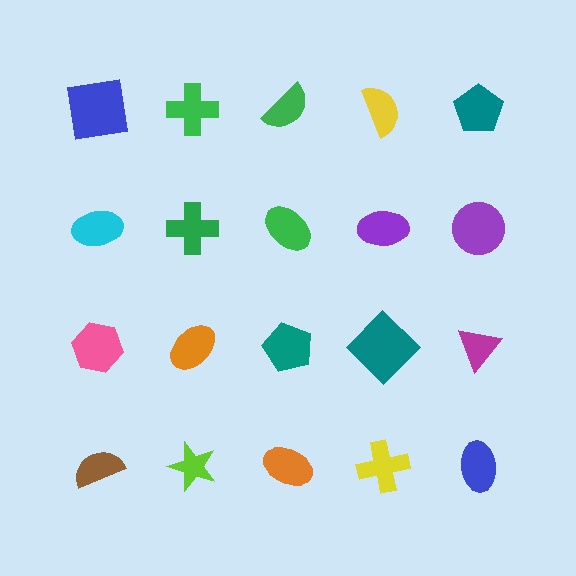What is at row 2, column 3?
A green ellipse.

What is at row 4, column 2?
A lime star.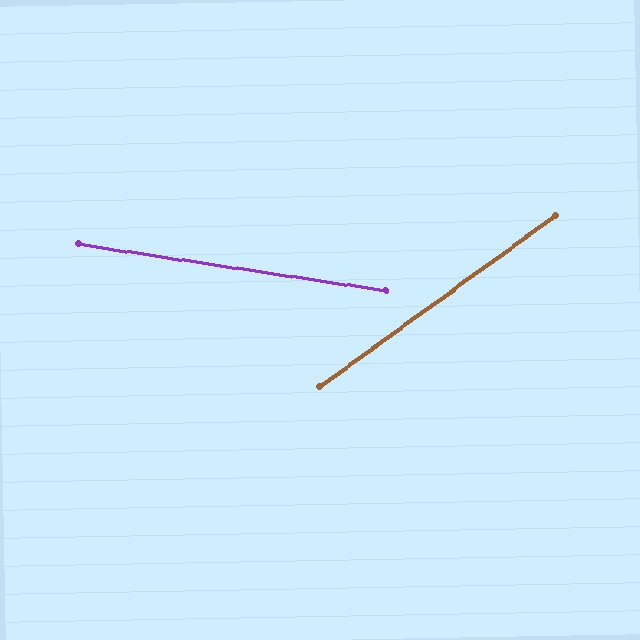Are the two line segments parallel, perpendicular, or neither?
Neither parallel nor perpendicular — they differ by about 45°.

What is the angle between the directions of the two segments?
Approximately 45 degrees.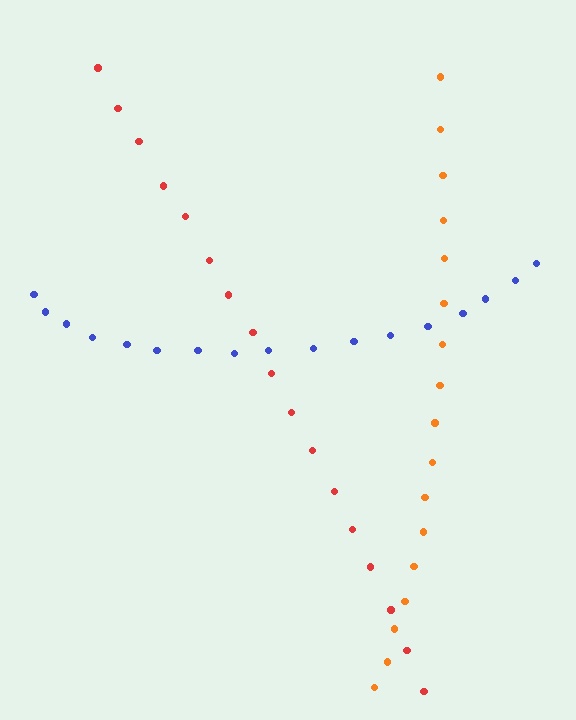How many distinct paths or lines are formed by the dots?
There are 3 distinct paths.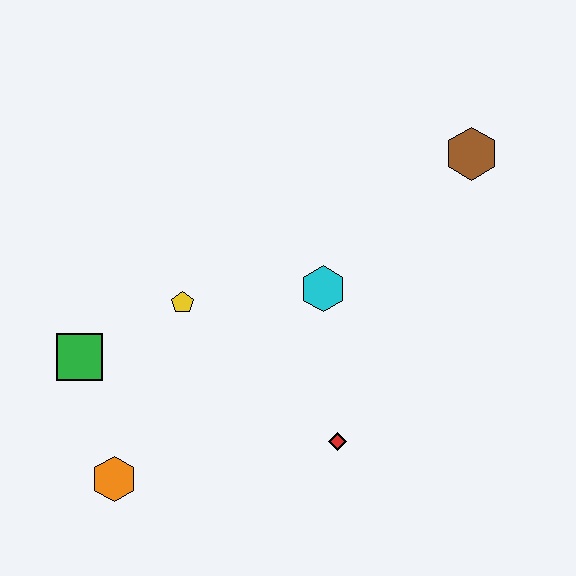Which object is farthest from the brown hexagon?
The orange hexagon is farthest from the brown hexagon.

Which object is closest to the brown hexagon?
The cyan hexagon is closest to the brown hexagon.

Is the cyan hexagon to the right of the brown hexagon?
No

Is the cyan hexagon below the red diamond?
No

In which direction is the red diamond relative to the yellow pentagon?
The red diamond is to the right of the yellow pentagon.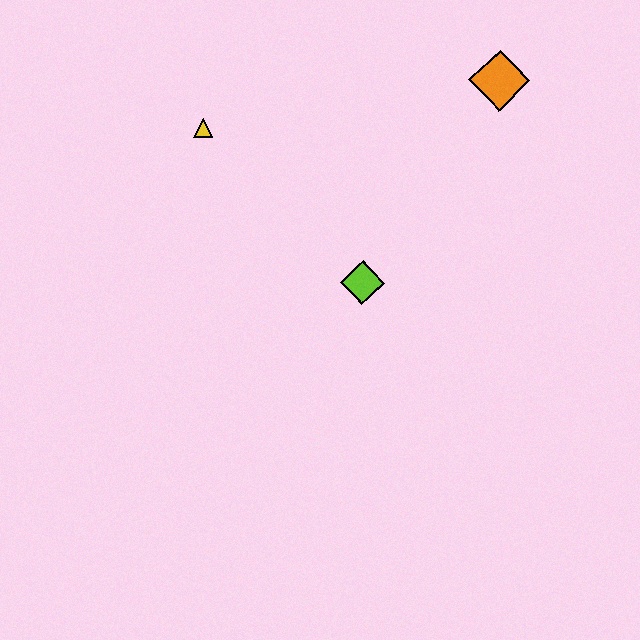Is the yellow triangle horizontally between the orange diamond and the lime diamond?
No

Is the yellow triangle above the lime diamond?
Yes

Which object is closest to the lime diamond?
The yellow triangle is closest to the lime diamond.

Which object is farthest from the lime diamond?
The orange diamond is farthest from the lime diamond.